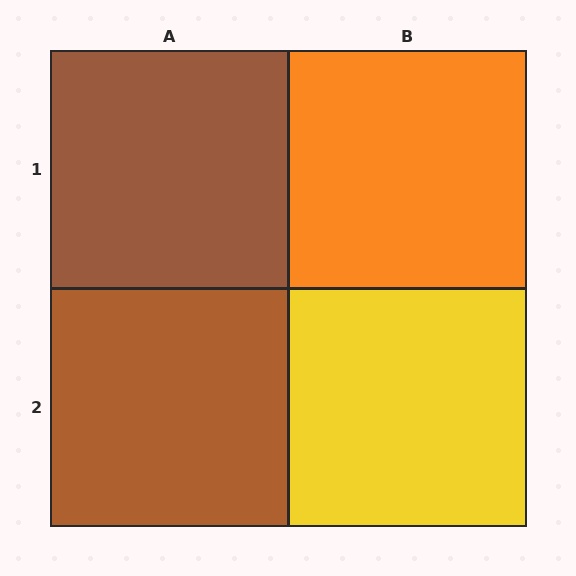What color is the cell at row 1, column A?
Brown.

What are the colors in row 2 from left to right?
Brown, yellow.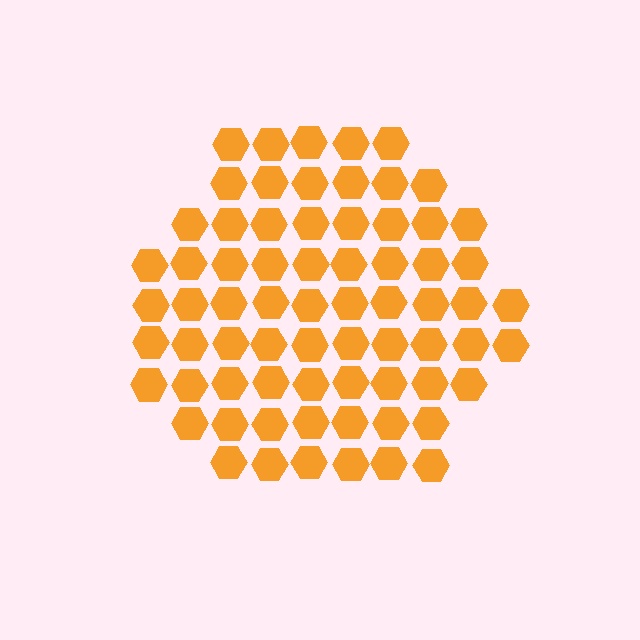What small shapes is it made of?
It is made of small hexagons.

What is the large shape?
The large shape is a hexagon.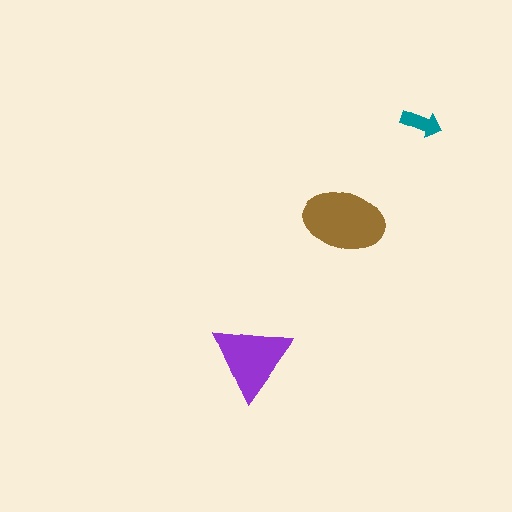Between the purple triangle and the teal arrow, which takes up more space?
The purple triangle.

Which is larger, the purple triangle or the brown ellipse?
The brown ellipse.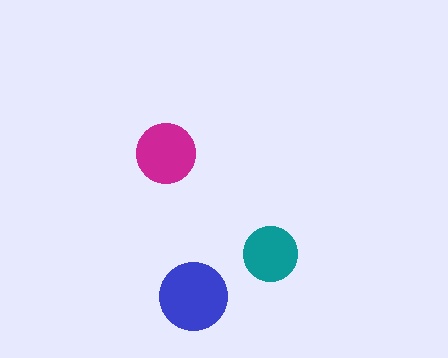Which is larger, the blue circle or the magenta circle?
The blue one.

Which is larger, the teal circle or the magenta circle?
The magenta one.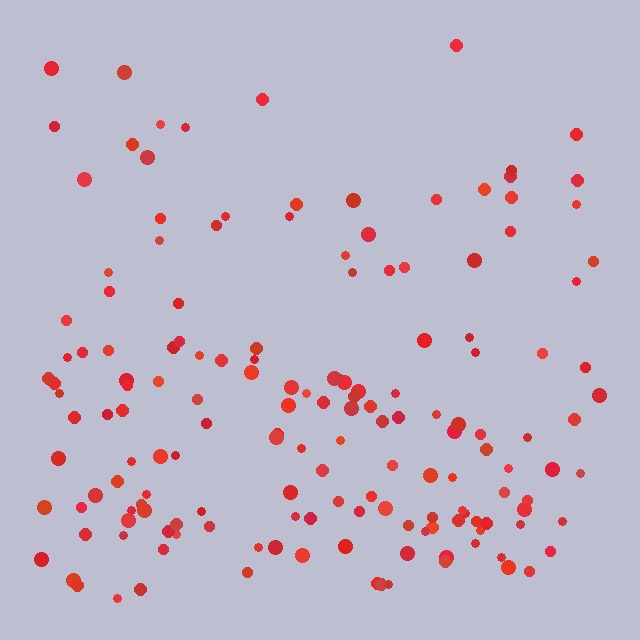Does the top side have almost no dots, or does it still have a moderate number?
Still a moderate number, just noticeably fewer than the bottom.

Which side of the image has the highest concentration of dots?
The bottom.